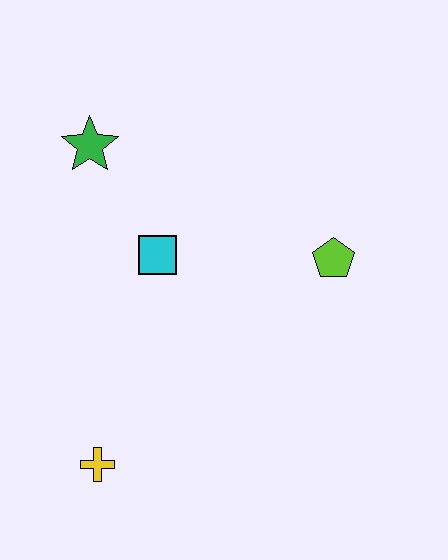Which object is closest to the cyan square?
The green star is closest to the cyan square.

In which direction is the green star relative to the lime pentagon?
The green star is to the left of the lime pentagon.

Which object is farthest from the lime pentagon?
The yellow cross is farthest from the lime pentagon.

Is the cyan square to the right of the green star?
Yes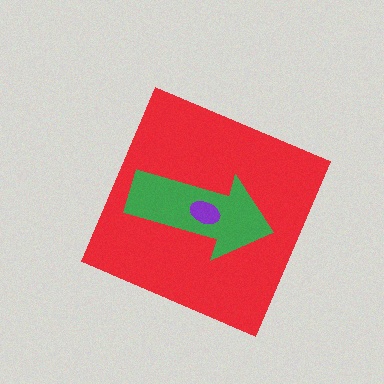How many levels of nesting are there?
3.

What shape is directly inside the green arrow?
The purple ellipse.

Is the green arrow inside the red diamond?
Yes.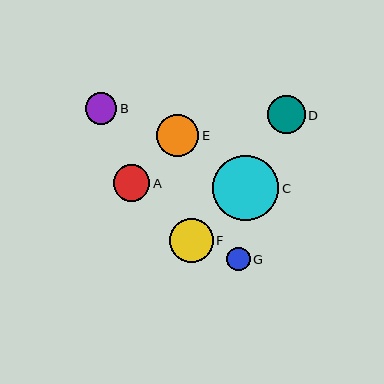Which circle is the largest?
Circle C is the largest with a size of approximately 66 pixels.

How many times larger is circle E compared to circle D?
Circle E is approximately 1.1 times the size of circle D.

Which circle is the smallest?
Circle G is the smallest with a size of approximately 23 pixels.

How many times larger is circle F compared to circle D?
Circle F is approximately 1.2 times the size of circle D.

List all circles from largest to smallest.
From largest to smallest: C, F, E, D, A, B, G.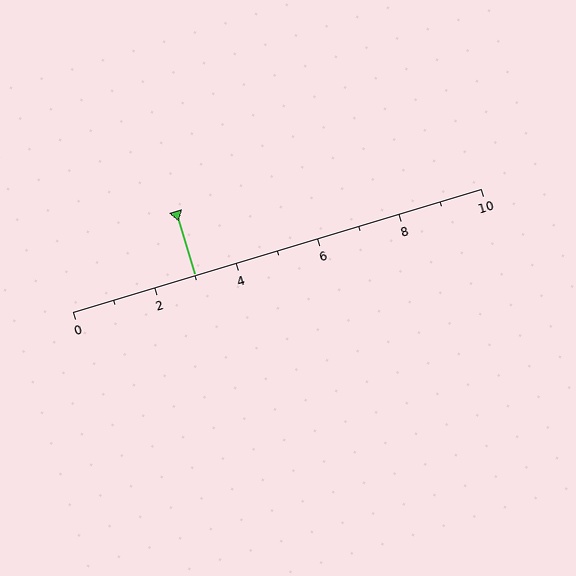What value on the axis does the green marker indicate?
The marker indicates approximately 3.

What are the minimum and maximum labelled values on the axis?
The axis runs from 0 to 10.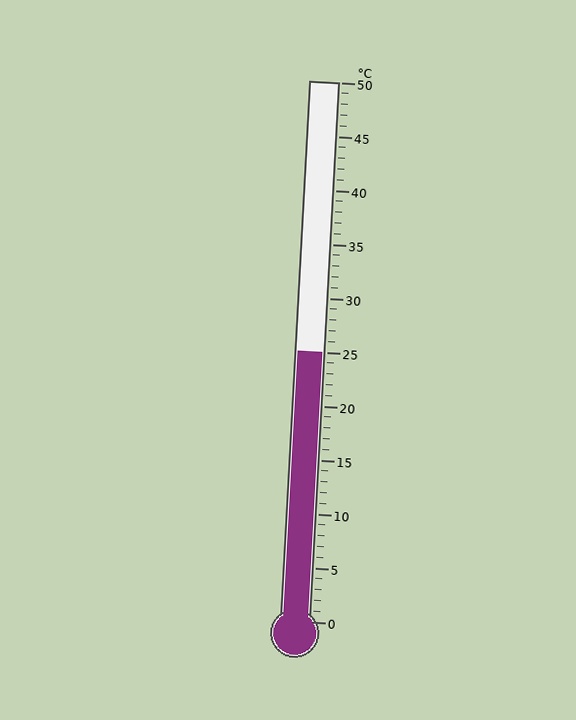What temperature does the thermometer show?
The thermometer shows approximately 25°C.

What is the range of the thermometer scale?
The thermometer scale ranges from 0°C to 50°C.